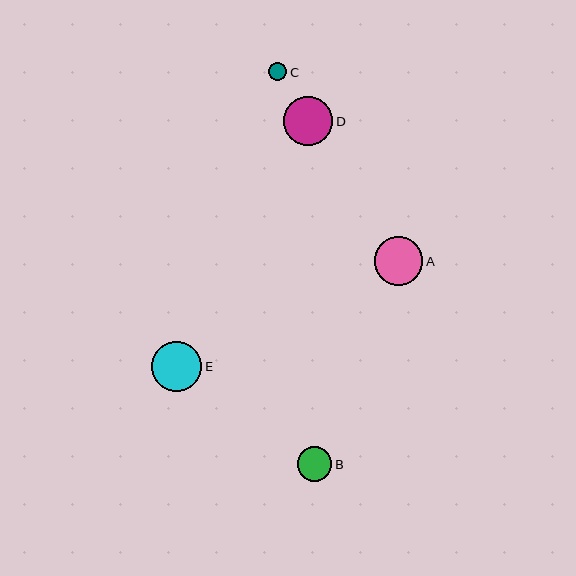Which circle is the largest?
Circle E is the largest with a size of approximately 50 pixels.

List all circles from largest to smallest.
From largest to smallest: E, D, A, B, C.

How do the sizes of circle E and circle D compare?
Circle E and circle D are approximately the same size.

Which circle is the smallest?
Circle C is the smallest with a size of approximately 18 pixels.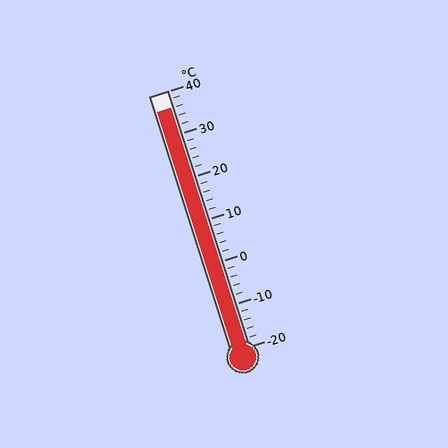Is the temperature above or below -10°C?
The temperature is above -10°C.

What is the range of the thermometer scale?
The thermometer scale ranges from -20°C to 40°C.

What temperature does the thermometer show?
The thermometer shows approximately 36°C.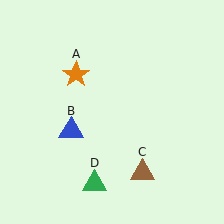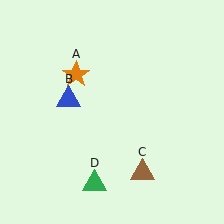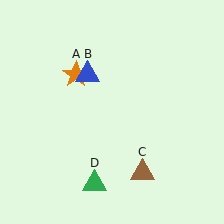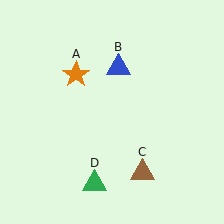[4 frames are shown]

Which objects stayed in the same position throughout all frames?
Orange star (object A) and brown triangle (object C) and green triangle (object D) remained stationary.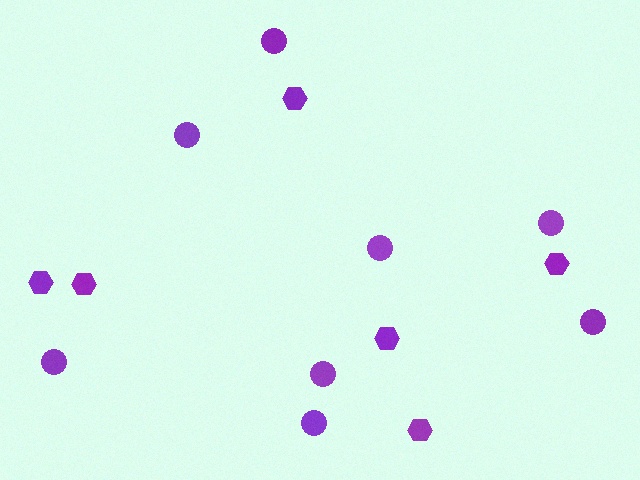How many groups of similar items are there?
There are 2 groups: one group of hexagons (6) and one group of circles (8).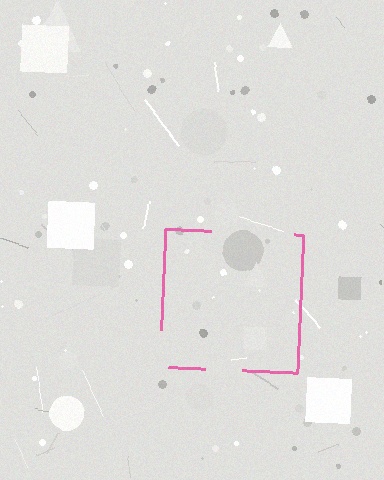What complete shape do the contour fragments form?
The contour fragments form a square.